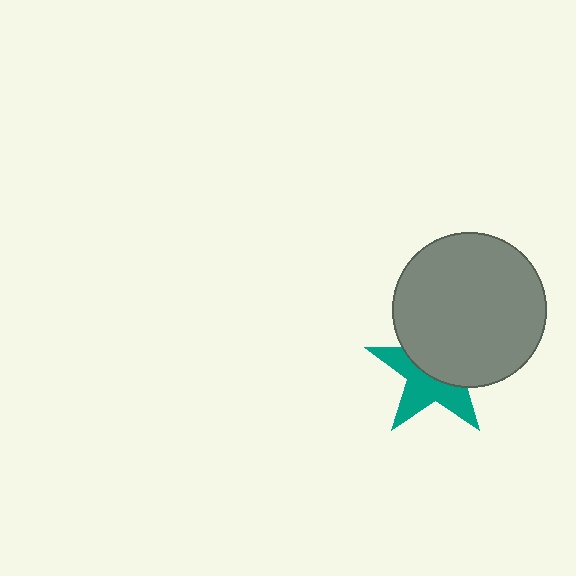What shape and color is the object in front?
The object in front is a gray circle.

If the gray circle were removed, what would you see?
You would see the complete teal star.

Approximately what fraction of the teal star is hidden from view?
Roughly 52% of the teal star is hidden behind the gray circle.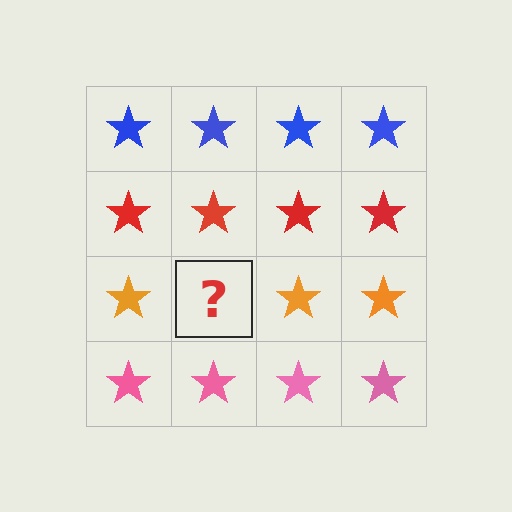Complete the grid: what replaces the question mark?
The question mark should be replaced with an orange star.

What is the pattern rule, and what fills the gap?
The rule is that each row has a consistent color. The gap should be filled with an orange star.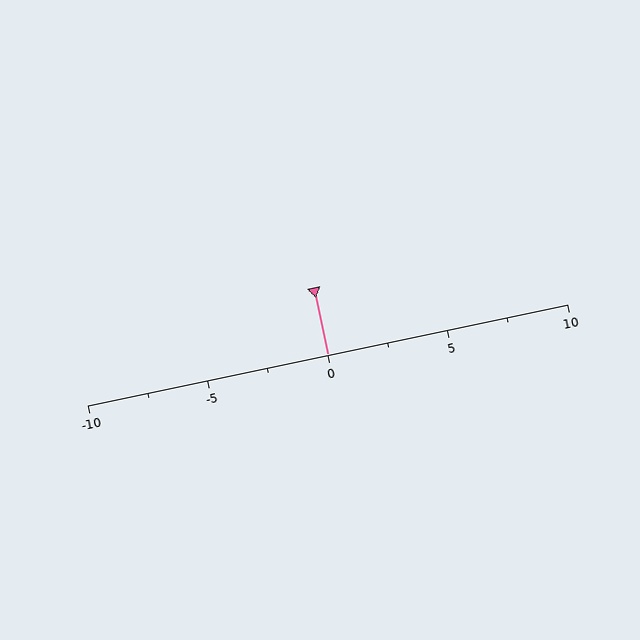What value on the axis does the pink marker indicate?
The marker indicates approximately 0.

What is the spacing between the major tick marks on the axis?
The major ticks are spaced 5 apart.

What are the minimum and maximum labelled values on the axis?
The axis runs from -10 to 10.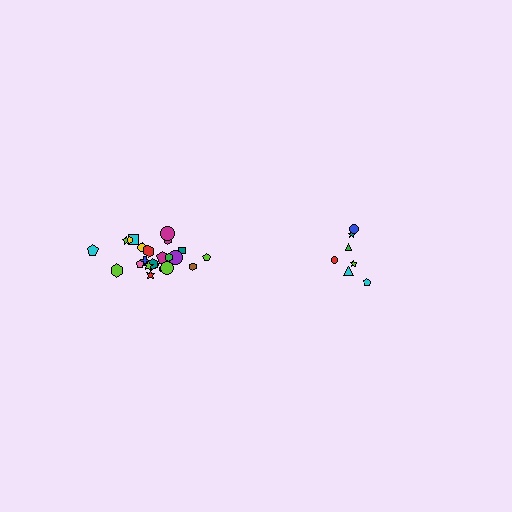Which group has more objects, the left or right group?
The left group.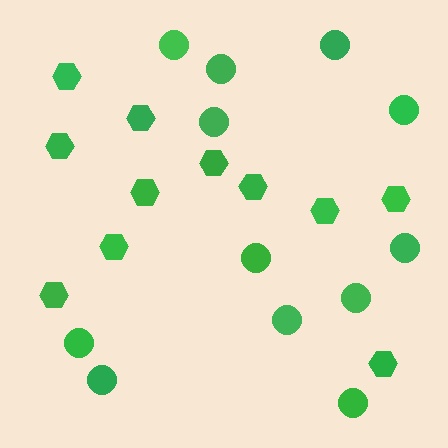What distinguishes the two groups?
There are 2 groups: one group of circles (12) and one group of hexagons (11).